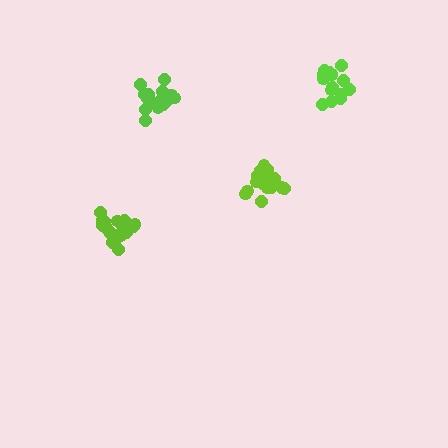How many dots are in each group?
Group 1: 14 dots, Group 2: 19 dots, Group 3: 15 dots, Group 4: 20 dots (68 total).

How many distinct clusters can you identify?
There are 4 distinct clusters.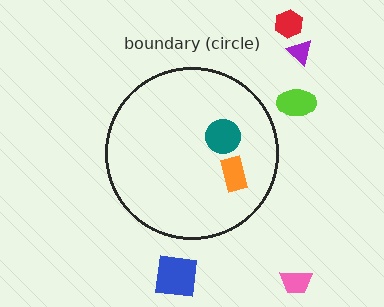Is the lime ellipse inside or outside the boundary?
Outside.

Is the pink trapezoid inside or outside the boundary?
Outside.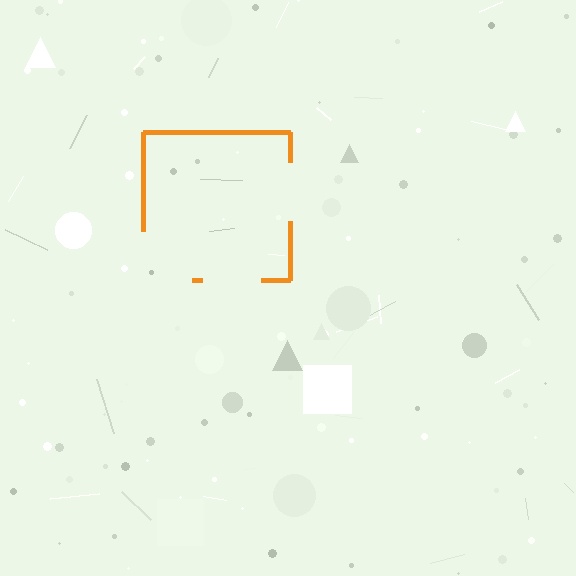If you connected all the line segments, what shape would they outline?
They would outline a square.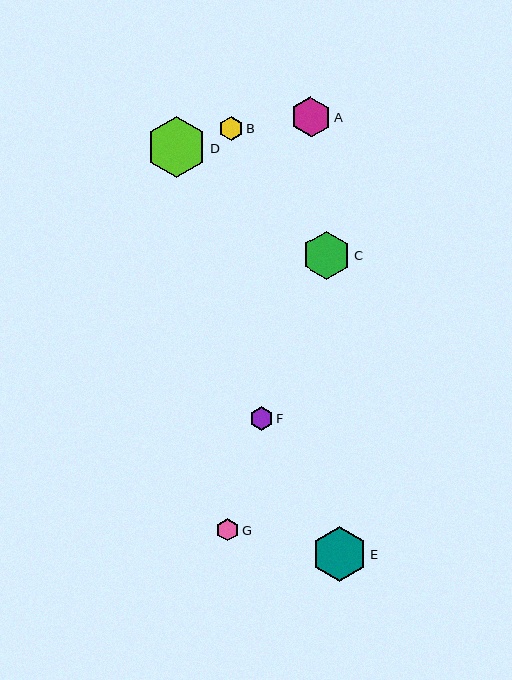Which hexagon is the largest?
Hexagon D is the largest with a size of approximately 61 pixels.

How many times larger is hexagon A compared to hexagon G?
Hexagon A is approximately 1.8 times the size of hexagon G.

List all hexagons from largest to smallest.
From largest to smallest: D, E, C, A, B, F, G.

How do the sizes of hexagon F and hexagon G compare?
Hexagon F and hexagon G are approximately the same size.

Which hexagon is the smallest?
Hexagon G is the smallest with a size of approximately 22 pixels.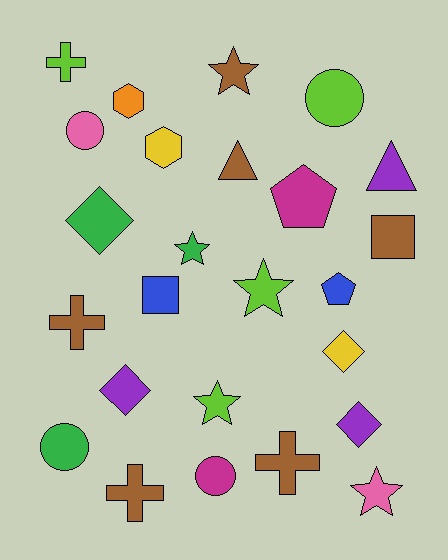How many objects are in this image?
There are 25 objects.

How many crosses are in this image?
There are 4 crosses.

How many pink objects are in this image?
There are 2 pink objects.